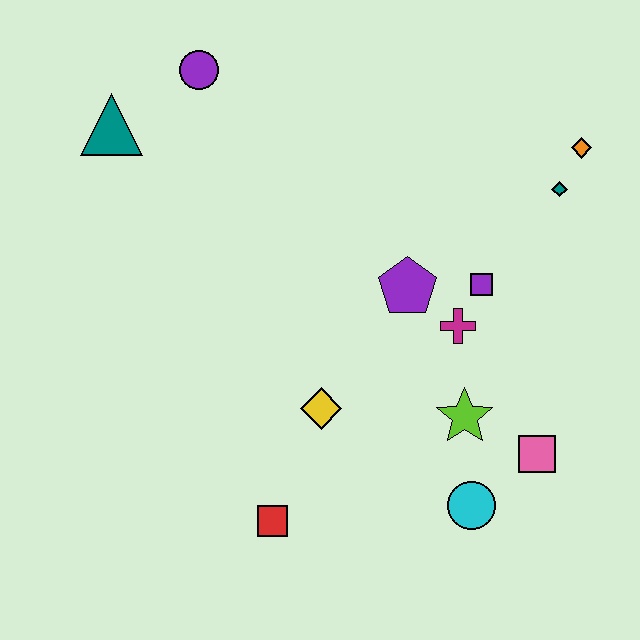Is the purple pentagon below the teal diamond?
Yes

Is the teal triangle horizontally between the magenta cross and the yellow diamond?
No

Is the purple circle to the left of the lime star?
Yes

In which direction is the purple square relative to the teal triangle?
The purple square is to the right of the teal triangle.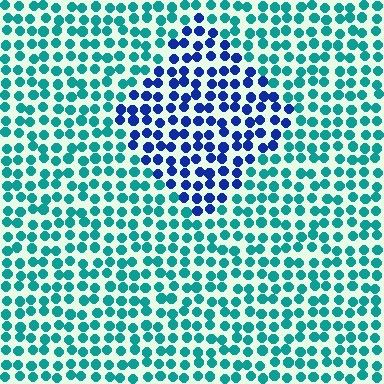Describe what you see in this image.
The image is filled with small teal elements in a uniform arrangement. A diamond-shaped region is visible where the elements are tinted to a slightly different hue, forming a subtle color boundary.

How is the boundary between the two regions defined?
The boundary is defined purely by a slight shift in hue (about 52 degrees). Spacing, size, and orientation are identical on both sides.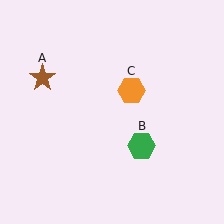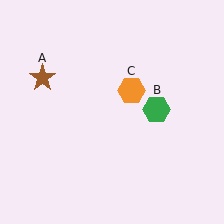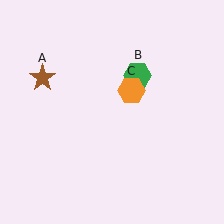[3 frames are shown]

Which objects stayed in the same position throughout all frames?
Brown star (object A) and orange hexagon (object C) remained stationary.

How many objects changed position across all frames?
1 object changed position: green hexagon (object B).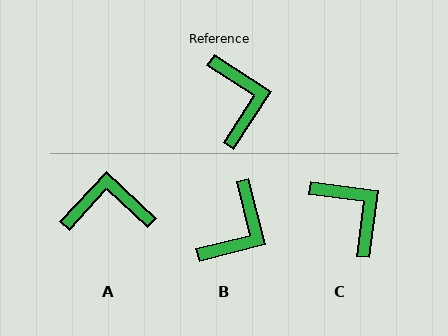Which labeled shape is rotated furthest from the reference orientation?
A, about 80 degrees away.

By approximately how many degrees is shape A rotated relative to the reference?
Approximately 80 degrees counter-clockwise.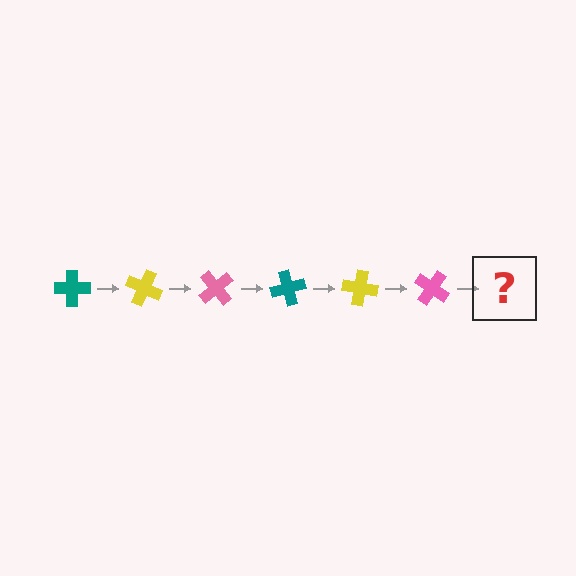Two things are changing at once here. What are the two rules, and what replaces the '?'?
The two rules are that it rotates 25 degrees each step and the color cycles through teal, yellow, and pink. The '?' should be a teal cross, rotated 150 degrees from the start.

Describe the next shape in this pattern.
It should be a teal cross, rotated 150 degrees from the start.